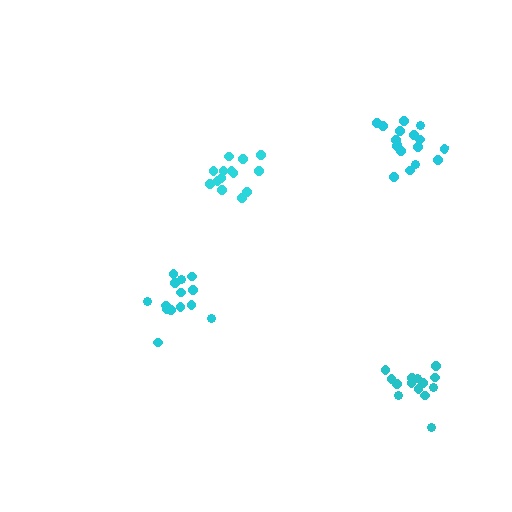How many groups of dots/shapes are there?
There are 4 groups.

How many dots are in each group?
Group 1: 15 dots, Group 2: 14 dots, Group 3: 14 dots, Group 4: 17 dots (60 total).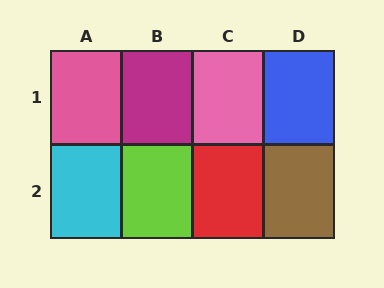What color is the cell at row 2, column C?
Red.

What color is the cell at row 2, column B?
Lime.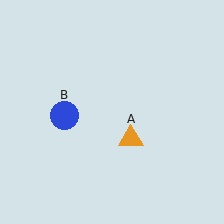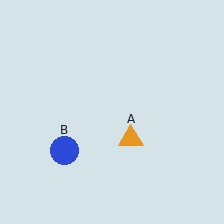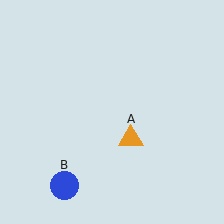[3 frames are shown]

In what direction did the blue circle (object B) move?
The blue circle (object B) moved down.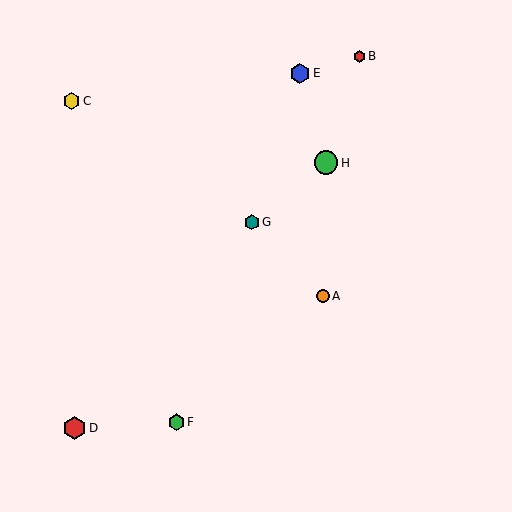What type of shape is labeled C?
Shape C is a yellow hexagon.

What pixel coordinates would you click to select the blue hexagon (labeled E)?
Click at (300, 73) to select the blue hexagon E.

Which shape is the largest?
The green circle (labeled H) is the largest.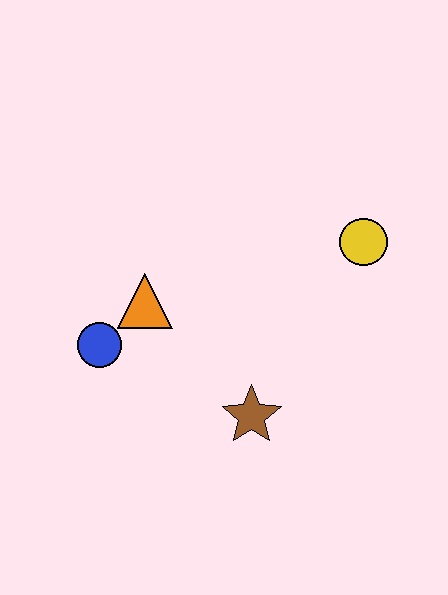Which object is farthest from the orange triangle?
The yellow circle is farthest from the orange triangle.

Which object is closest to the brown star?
The orange triangle is closest to the brown star.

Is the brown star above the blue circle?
No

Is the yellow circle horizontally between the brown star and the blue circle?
No